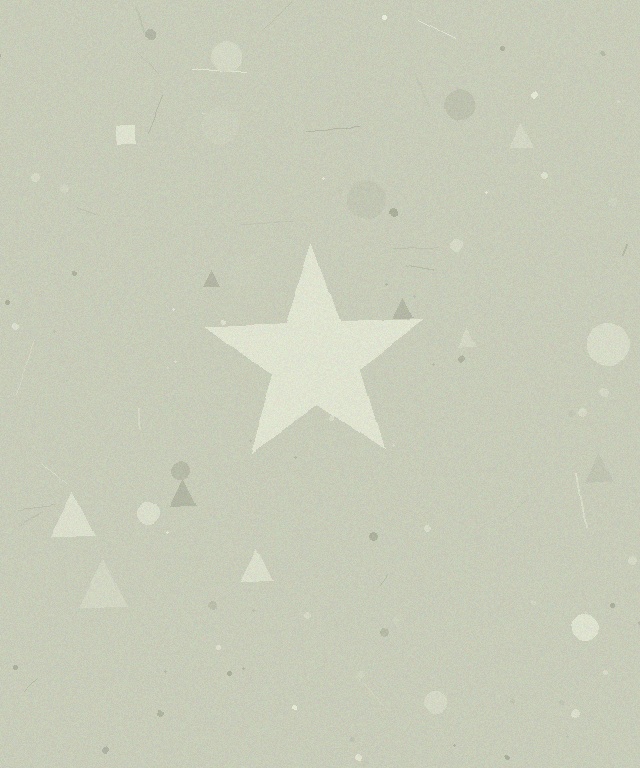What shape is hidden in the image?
A star is hidden in the image.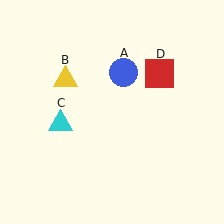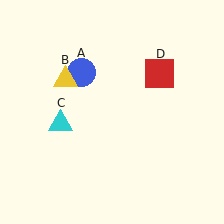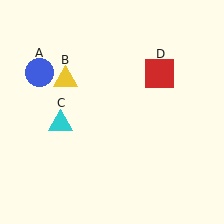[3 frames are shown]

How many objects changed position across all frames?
1 object changed position: blue circle (object A).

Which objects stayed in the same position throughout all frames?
Yellow triangle (object B) and cyan triangle (object C) and red square (object D) remained stationary.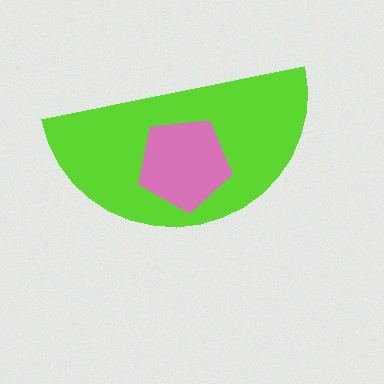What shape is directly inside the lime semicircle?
The pink pentagon.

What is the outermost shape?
The lime semicircle.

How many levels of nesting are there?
2.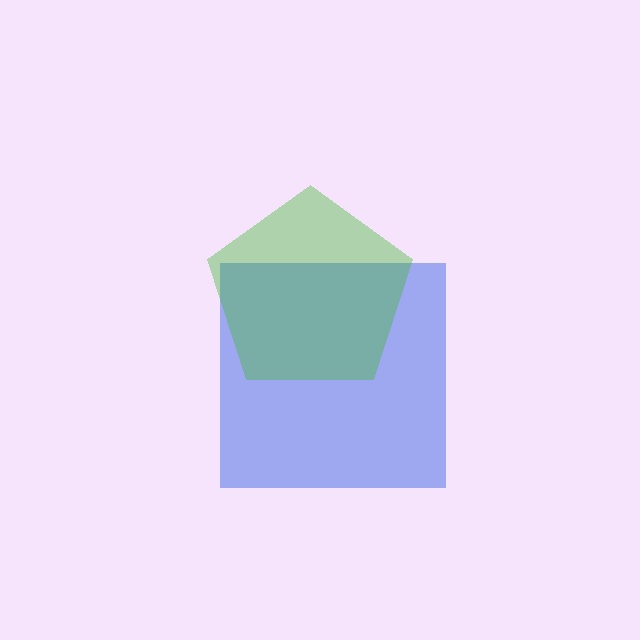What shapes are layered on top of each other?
The layered shapes are: a blue square, a green pentagon.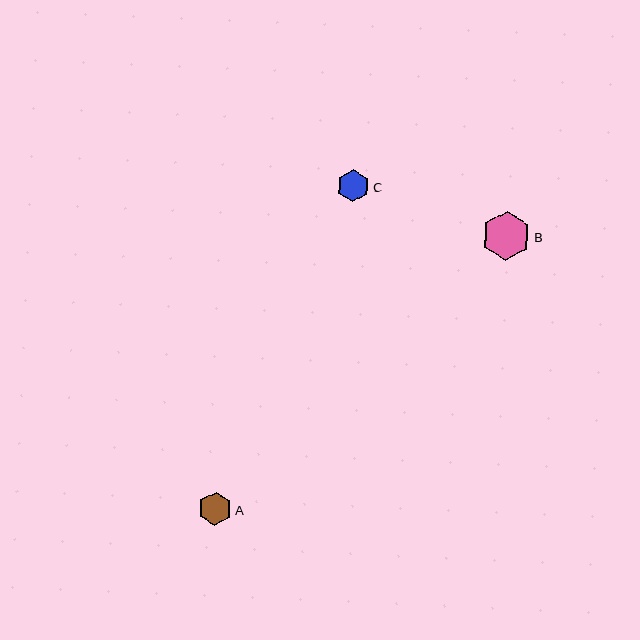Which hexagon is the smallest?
Hexagon C is the smallest with a size of approximately 33 pixels.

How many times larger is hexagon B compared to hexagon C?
Hexagon B is approximately 1.5 times the size of hexagon C.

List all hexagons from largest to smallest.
From largest to smallest: B, A, C.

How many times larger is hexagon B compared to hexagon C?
Hexagon B is approximately 1.5 times the size of hexagon C.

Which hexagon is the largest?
Hexagon B is the largest with a size of approximately 49 pixels.